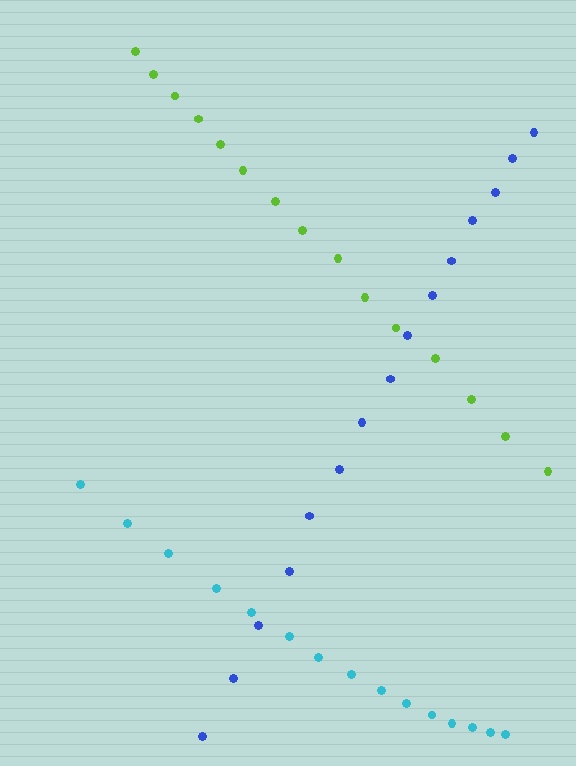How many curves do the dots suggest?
There are 3 distinct paths.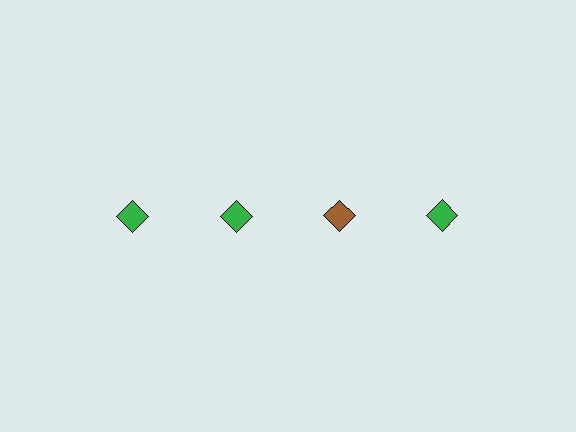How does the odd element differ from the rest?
It has a different color: brown instead of green.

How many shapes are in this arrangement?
There are 4 shapes arranged in a grid pattern.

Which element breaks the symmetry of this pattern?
The brown diamond in the top row, center column breaks the symmetry. All other shapes are green diamonds.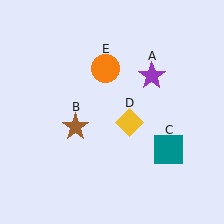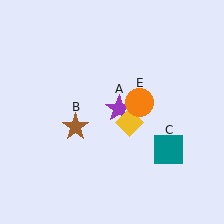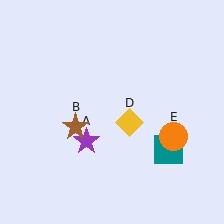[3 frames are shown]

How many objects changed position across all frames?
2 objects changed position: purple star (object A), orange circle (object E).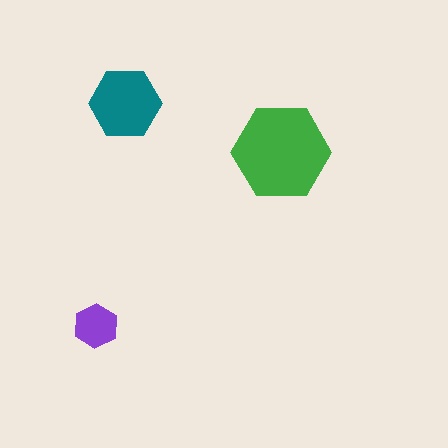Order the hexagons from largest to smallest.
the green one, the teal one, the purple one.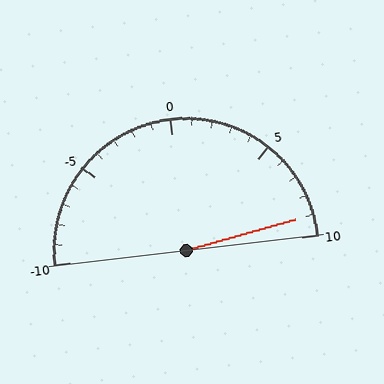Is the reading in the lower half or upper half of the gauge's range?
The reading is in the upper half of the range (-10 to 10).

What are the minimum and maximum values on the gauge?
The gauge ranges from -10 to 10.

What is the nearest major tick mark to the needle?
The nearest major tick mark is 10.